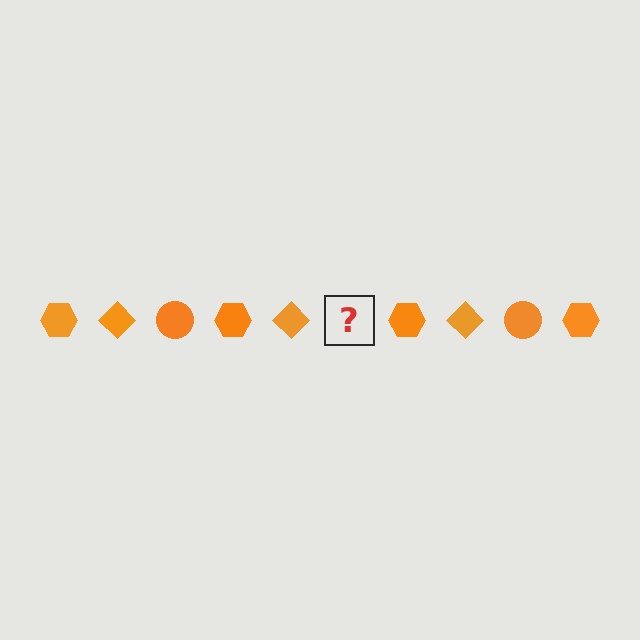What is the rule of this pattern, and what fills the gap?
The rule is that the pattern cycles through hexagon, diamond, circle shapes in orange. The gap should be filled with an orange circle.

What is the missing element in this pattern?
The missing element is an orange circle.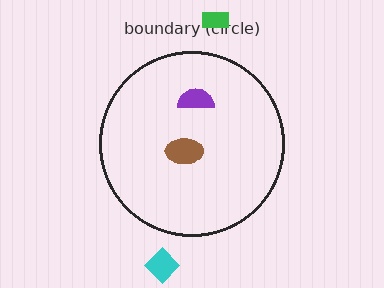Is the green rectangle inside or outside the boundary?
Outside.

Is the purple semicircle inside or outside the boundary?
Inside.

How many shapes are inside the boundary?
2 inside, 2 outside.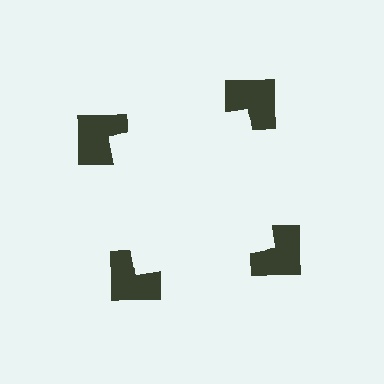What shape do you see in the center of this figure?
An illusory square — its edges are inferred from the aligned wedge cuts in the notched squares, not physically drawn.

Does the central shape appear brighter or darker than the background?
It typically appears slightly brighter than the background, even though no actual brightness change is drawn.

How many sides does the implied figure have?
4 sides.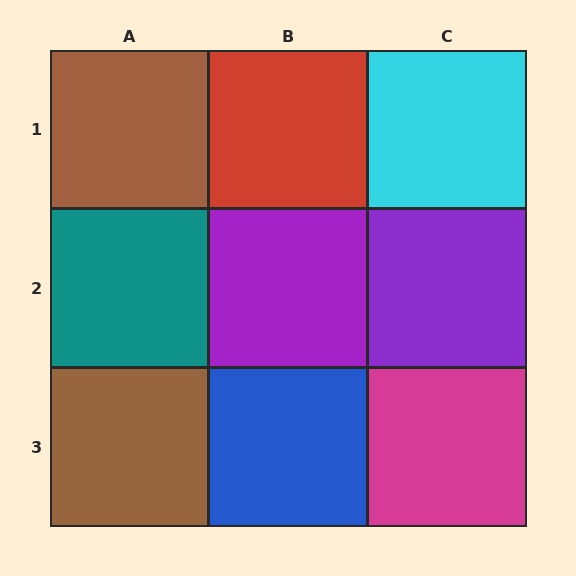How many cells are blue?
1 cell is blue.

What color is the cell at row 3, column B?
Blue.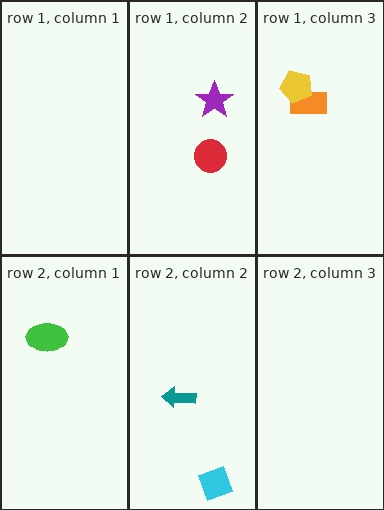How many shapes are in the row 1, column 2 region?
2.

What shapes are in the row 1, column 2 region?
The purple star, the red circle.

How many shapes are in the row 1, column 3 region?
2.